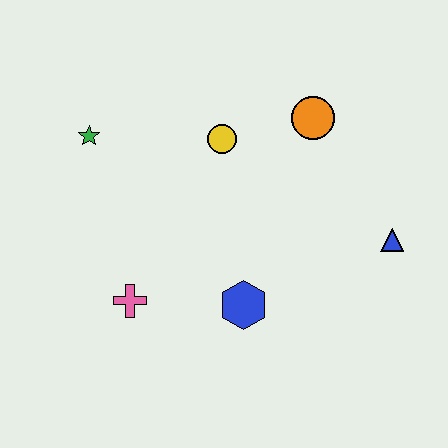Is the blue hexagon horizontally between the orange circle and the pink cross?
Yes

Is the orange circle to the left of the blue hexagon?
No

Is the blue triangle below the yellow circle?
Yes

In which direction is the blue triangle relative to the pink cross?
The blue triangle is to the right of the pink cross.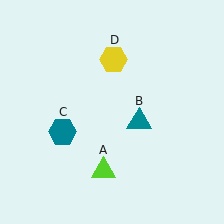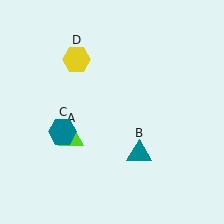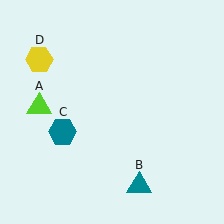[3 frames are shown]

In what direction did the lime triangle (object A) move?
The lime triangle (object A) moved up and to the left.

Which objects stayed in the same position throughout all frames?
Teal hexagon (object C) remained stationary.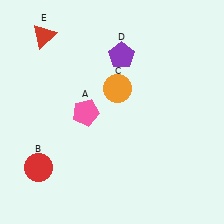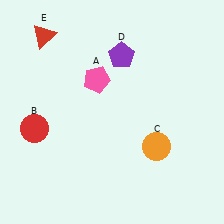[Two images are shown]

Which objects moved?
The objects that moved are: the pink pentagon (A), the red circle (B), the orange circle (C).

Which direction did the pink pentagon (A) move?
The pink pentagon (A) moved up.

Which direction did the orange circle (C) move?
The orange circle (C) moved down.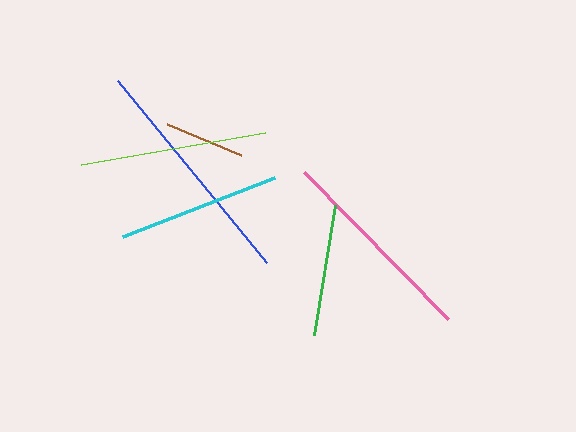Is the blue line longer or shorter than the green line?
The blue line is longer than the green line.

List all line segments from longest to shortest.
From longest to shortest: blue, pink, lime, cyan, green, brown.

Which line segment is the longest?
The blue line is the longest at approximately 235 pixels.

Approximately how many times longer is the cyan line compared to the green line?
The cyan line is approximately 1.2 times the length of the green line.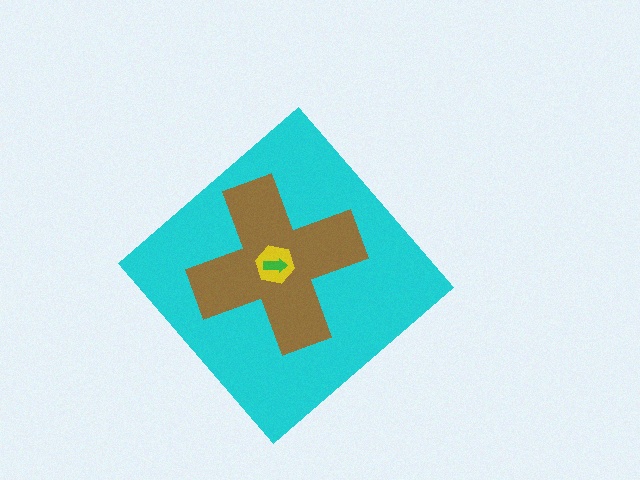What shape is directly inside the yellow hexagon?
The green arrow.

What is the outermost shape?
The cyan diamond.